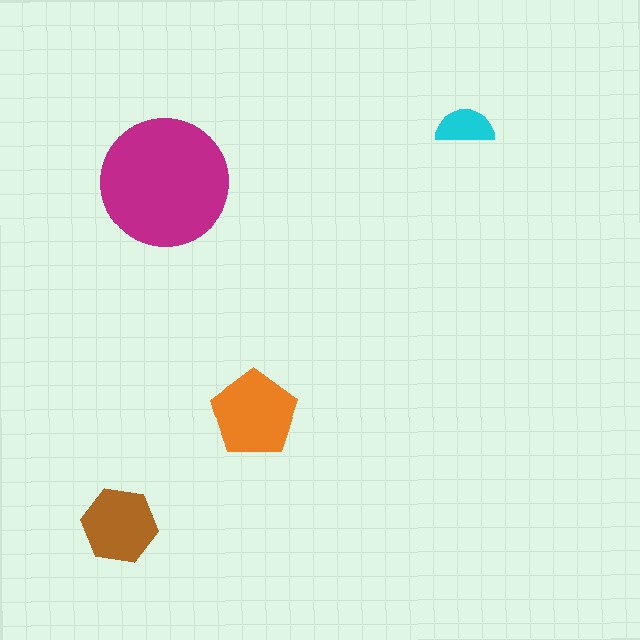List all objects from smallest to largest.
The cyan semicircle, the brown hexagon, the orange pentagon, the magenta circle.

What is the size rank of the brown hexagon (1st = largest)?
3rd.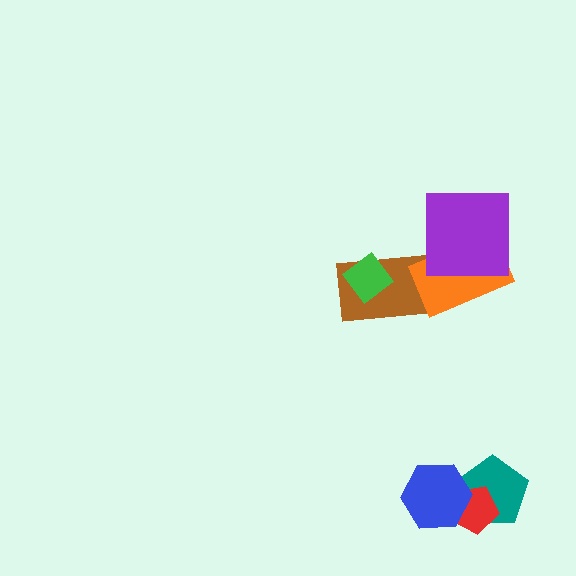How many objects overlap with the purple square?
1 object overlaps with the purple square.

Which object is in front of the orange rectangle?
The purple square is in front of the orange rectangle.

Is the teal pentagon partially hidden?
Yes, it is partially covered by another shape.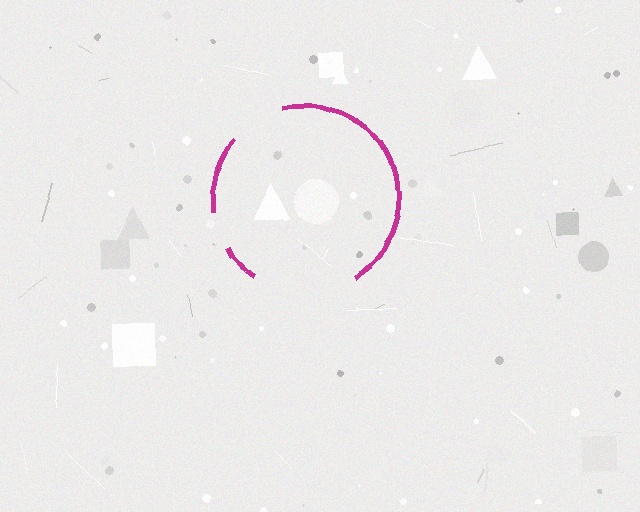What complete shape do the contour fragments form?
The contour fragments form a circle.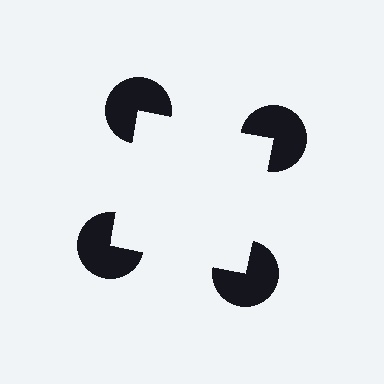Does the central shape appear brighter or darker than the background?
It typically appears slightly brighter than the background, even though no actual brightness change is drawn.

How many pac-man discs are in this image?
There are 4 — one at each vertex of the illusory square.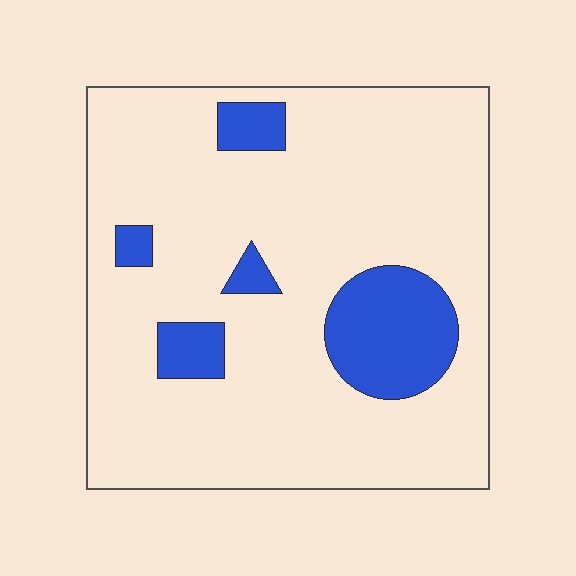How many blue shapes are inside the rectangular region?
5.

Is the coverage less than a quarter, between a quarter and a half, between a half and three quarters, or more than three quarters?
Less than a quarter.